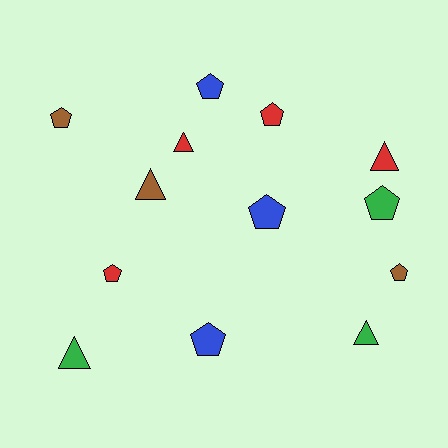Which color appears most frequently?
Red, with 4 objects.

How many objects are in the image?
There are 13 objects.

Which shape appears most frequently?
Pentagon, with 8 objects.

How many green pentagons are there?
There is 1 green pentagon.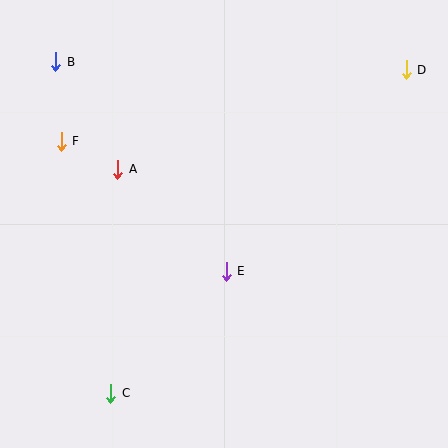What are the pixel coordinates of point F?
Point F is at (61, 141).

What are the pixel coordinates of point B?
Point B is at (56, 62).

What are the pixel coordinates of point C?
Point C is at (111, 393).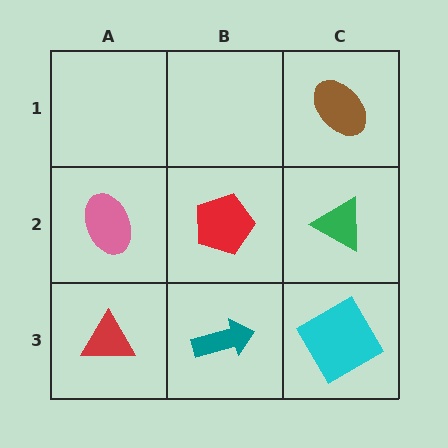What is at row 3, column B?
A teal arrow.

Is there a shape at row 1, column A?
No, that cell is empty.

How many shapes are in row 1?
1 shape.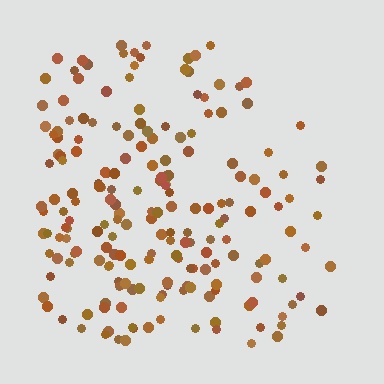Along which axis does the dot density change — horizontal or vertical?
Horizontal.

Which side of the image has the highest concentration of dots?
The left.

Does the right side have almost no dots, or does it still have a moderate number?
Still a moderate number, just noticeably fewer than the left.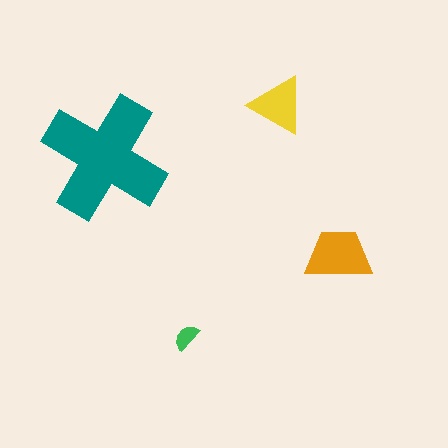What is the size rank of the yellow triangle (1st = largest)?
3rd.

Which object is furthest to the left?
The teal cross is leftmost.